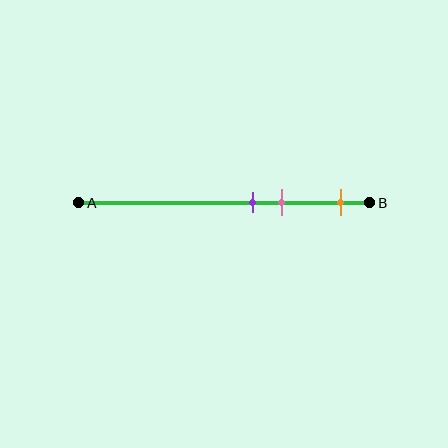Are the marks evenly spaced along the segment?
No, the marks are not evenly spaced.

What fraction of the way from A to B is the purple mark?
The purple mark is approximately 60% (0.6) of the way from A to B.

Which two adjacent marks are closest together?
The purple and pink marks are the closest adjacent pair.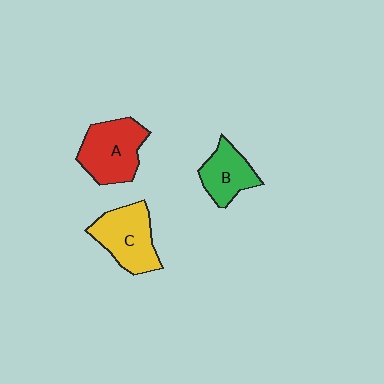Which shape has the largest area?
Shape A (red).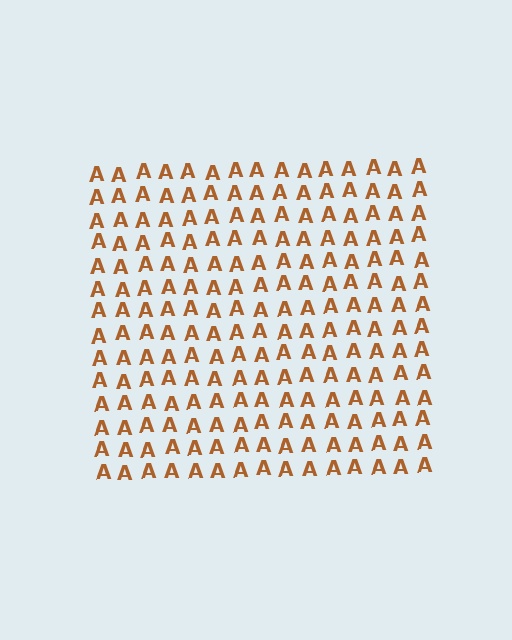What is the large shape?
The large shape is a square.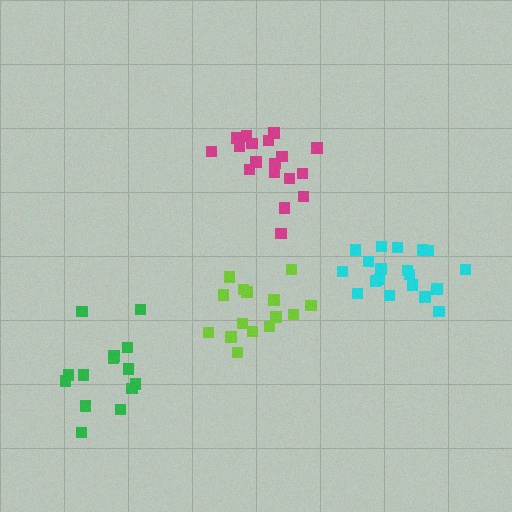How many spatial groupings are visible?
There are 4 spatial groupings.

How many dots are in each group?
Group 1: 14 dots, Group 2: 15 dots, Group 3: 18 dots, Group 4: 20 dots (67 total).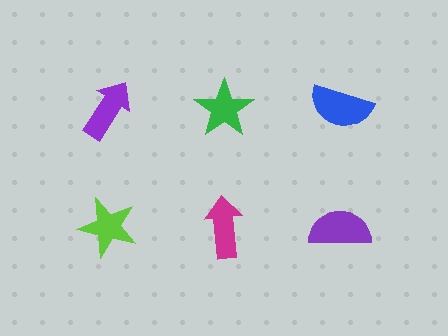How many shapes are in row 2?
3 shapes.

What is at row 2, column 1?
A lime star.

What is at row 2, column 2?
A magenta arrow.